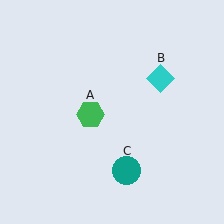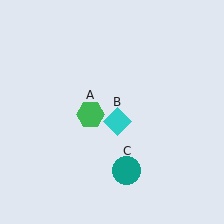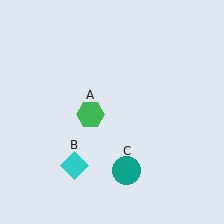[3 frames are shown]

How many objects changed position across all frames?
1 object changed position: cyan diamond (object B).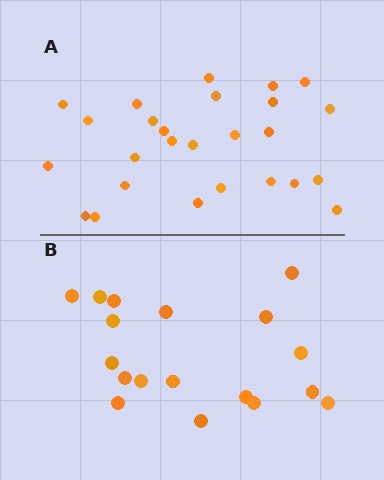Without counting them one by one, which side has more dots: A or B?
Region A (the top region) has more dots.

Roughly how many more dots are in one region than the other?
Region A has roughly 8 or so more dots than region B.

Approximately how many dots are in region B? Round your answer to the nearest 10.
About 20 dots. (The exact count is 18, which rounds to 20.)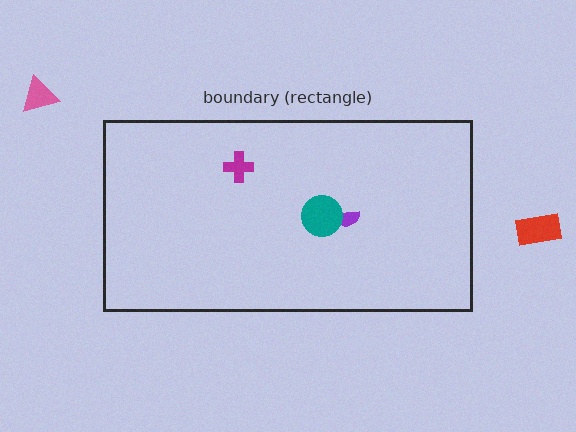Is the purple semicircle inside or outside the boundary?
Inside.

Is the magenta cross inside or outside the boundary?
Inside.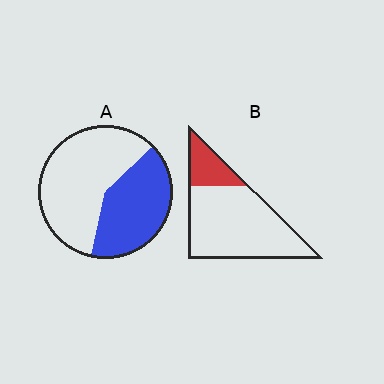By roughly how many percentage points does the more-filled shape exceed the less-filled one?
By roughly 20 percentage points (A over B).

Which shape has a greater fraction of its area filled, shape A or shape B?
Shape A.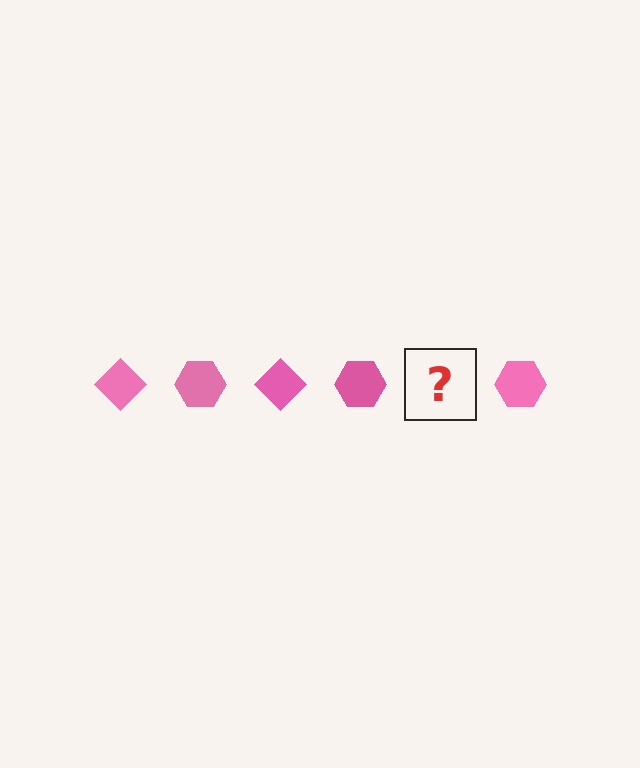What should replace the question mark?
The question mark should be replaced with a pink diamond.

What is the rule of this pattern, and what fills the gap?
The rule is that the pattern cycles through diamond, hexagon shapes in pink. The gap should be filled with a pink diamond.